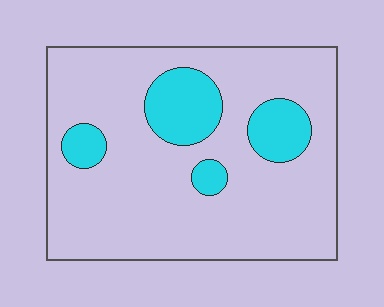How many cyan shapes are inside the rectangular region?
4.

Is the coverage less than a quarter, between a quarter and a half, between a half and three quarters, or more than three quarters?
Less than a quarter.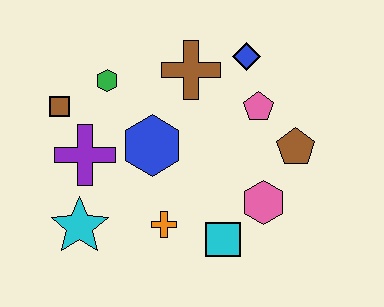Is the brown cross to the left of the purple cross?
No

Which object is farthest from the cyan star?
The blue diamond is farthest from the cyan star.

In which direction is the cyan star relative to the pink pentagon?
The cyan star is to the left of the pink pentagon.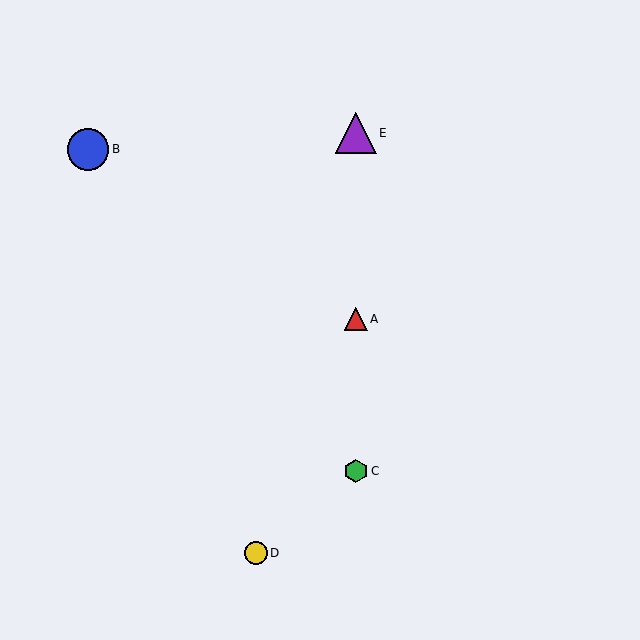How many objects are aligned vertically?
3 objects (A, C, E) are aligned vertically.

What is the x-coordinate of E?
Object E is at x≈356.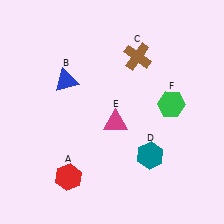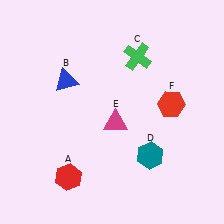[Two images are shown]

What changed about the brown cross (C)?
In Image 1, C is brown. In Image 2, it changed to green.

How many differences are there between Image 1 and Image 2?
There are 2 differences between the two images.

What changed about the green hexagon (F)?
In Image 1, F is green. In Image 2, it changed to red.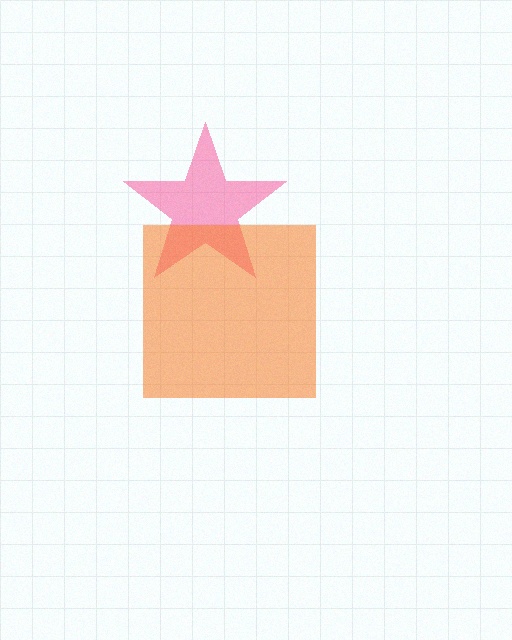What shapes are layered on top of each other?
The layered shapes are: a pink star, an orange square.